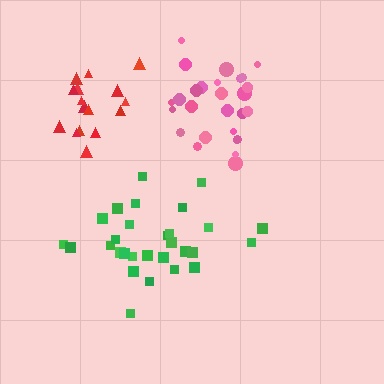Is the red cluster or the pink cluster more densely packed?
Red.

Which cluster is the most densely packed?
Red.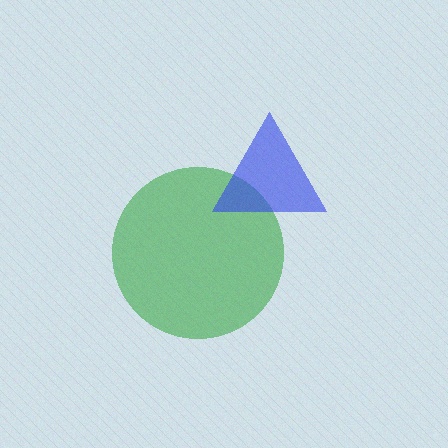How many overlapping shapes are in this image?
There are 2 overlapping shapes in the image.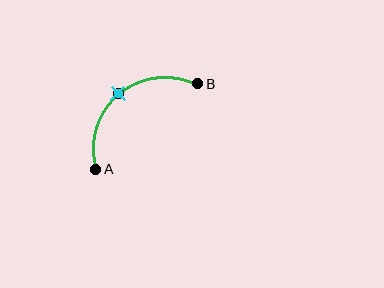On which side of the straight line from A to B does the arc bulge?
The arc bulges above and to the left of the straight line connecting A and B.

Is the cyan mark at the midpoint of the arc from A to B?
Yes. The cyan mark lies on the arc at equal arc-length from both A and B — it is the arc midpoint.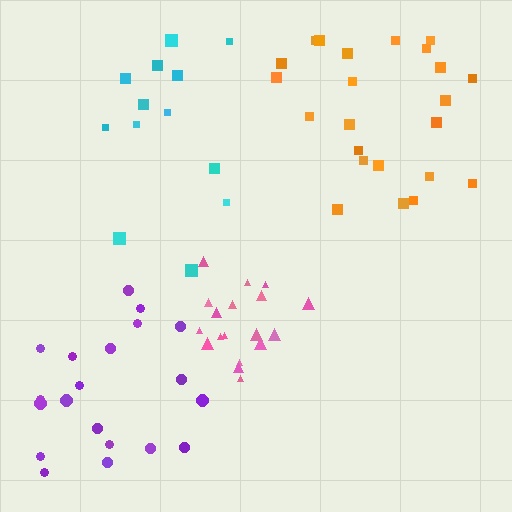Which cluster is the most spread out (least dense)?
Orange.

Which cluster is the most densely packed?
Pink.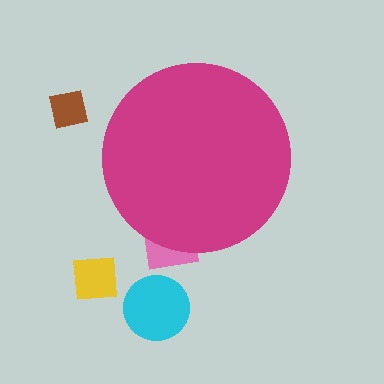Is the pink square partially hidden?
Yes, the pink square is partially hidden behind the magenta circle.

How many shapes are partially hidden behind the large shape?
1 shape is partially hidden.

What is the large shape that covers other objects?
A magenta circle.